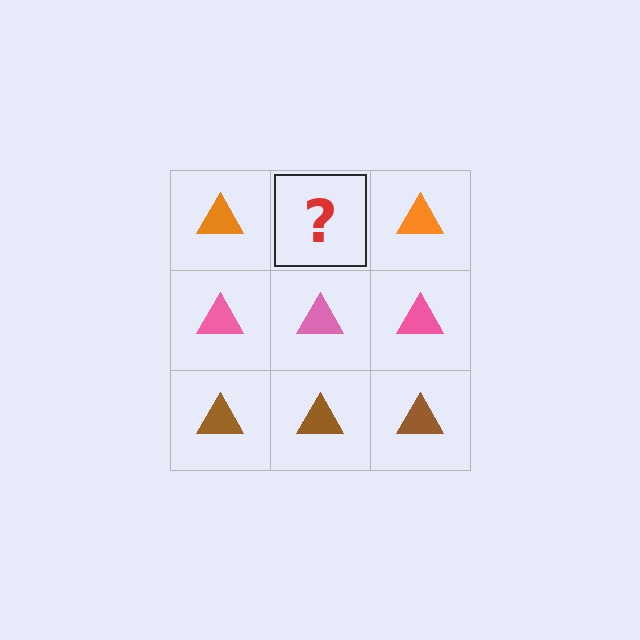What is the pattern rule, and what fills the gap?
The rule is that each row has a consistent color. The gap should be filled with an orange triangle.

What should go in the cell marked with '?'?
The missing cell should contain an orange triangle.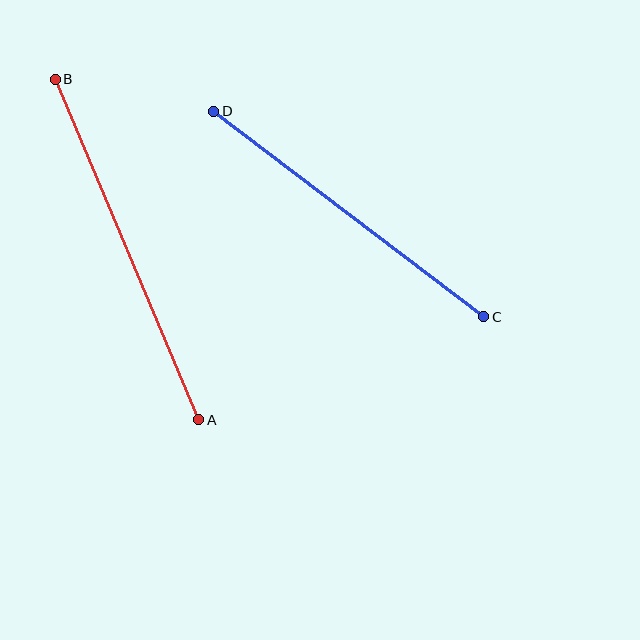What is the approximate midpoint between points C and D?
The midpoint is at approximately (349, 214) pixels.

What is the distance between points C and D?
The distance is approximately 339 pixels.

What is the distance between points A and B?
The distance is approximately 370 pixels.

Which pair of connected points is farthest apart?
Points A and B are farthest apart.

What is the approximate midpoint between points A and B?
The midpoint is at approximately (127, 250) pixels.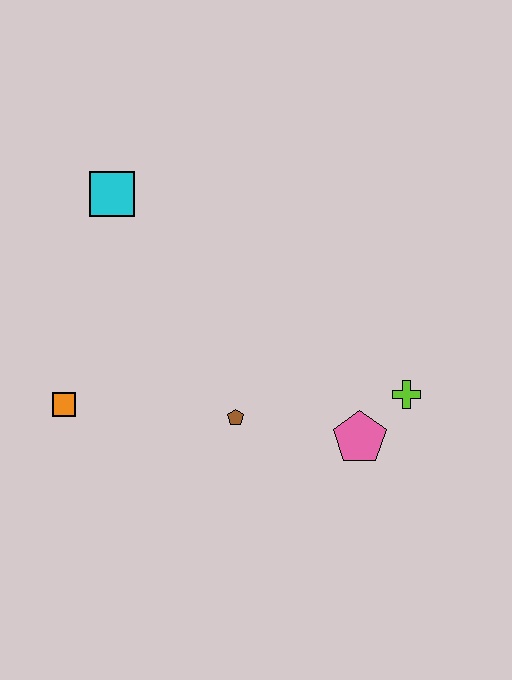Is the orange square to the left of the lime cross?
Yes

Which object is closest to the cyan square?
The orange square is closest to the cyan square.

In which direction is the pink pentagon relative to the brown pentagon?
The pink pentagon is to the right of the brown pentagon.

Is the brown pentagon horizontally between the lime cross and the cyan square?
Yes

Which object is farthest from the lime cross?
The cyan square is farthest from the lime cross.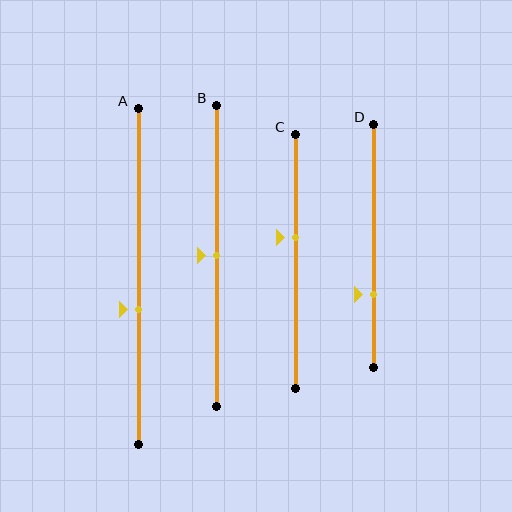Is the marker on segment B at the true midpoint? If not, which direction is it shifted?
Yes, the marker on segment B is at the true midpoint.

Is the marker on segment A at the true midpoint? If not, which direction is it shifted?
No, the marker on segment A is shifted downward by about 10% of the segment length.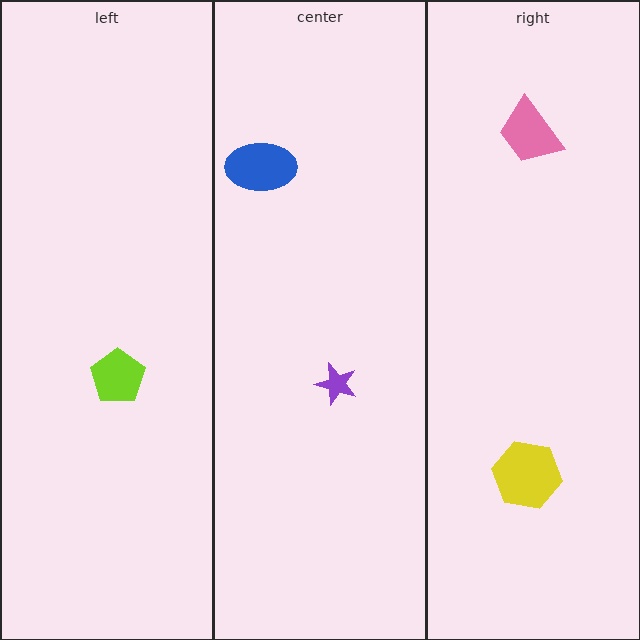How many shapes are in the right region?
2.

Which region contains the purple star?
The center region.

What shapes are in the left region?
The lime pentagon.